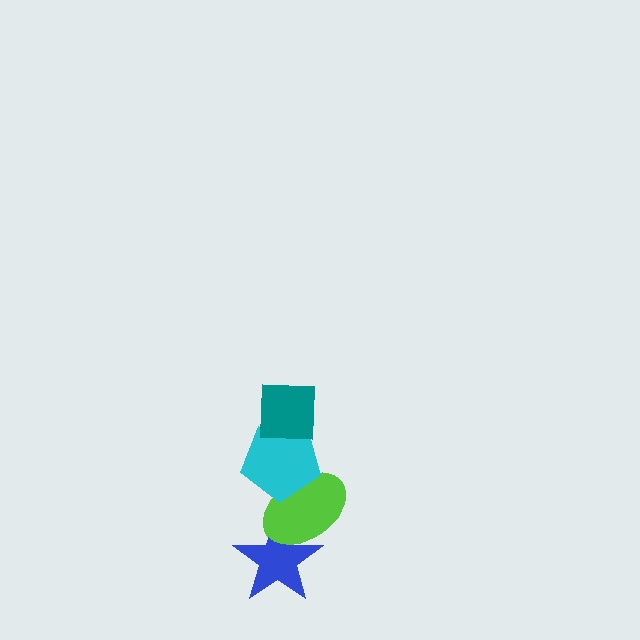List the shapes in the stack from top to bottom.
From top to bottom: the teal square, the cyan pentagon, the lime ellipse, the blue star.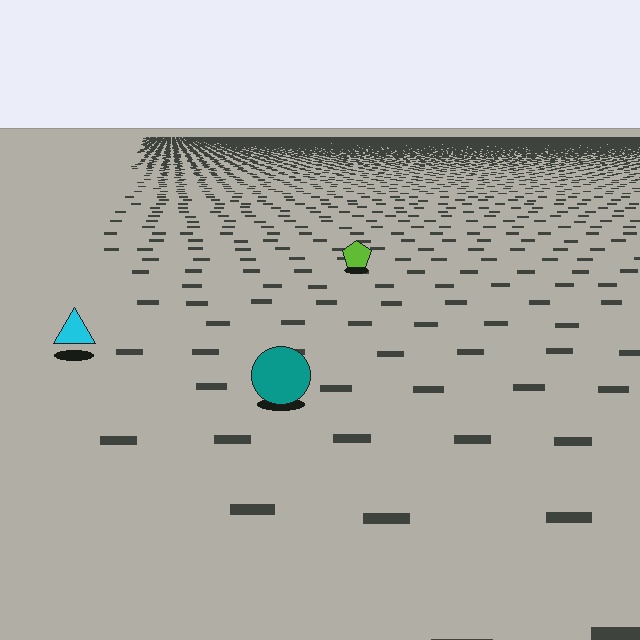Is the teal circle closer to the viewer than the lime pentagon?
Yes. The teal circle is closer — you can tell from the texture gradient: the ground texture is coarser near it.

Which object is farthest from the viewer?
The lime pentagon is farthest from the viewer. It appears smaller and the ground texture around it is denser.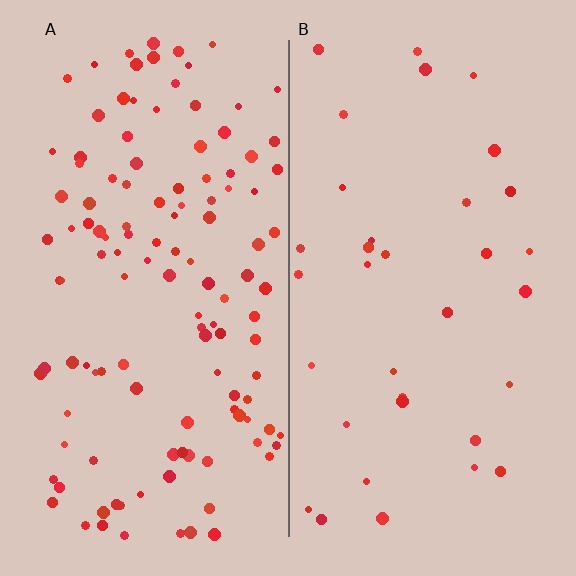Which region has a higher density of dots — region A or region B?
A (the left).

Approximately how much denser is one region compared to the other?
Approximately 3.6× — region A over region B.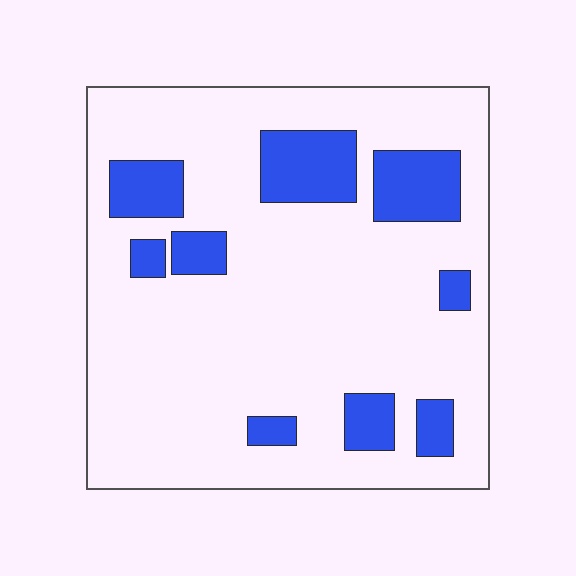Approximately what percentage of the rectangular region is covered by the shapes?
Approximately 20%.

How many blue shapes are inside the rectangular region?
9.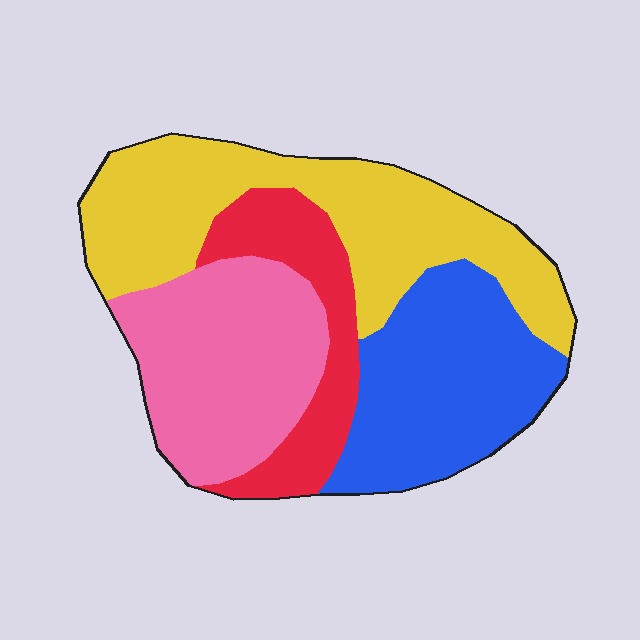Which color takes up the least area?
Red, at roughly 15%.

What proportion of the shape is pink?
Pink takes up between a sixth and a third of the shape.